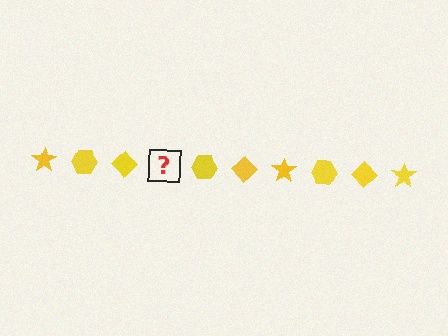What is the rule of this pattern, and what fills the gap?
The rule is that the pattern cycles through star, hexagon, diamond shapes in yellow. The gap should be filled with a yellow star.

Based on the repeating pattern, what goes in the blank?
The blank should be a yellow star.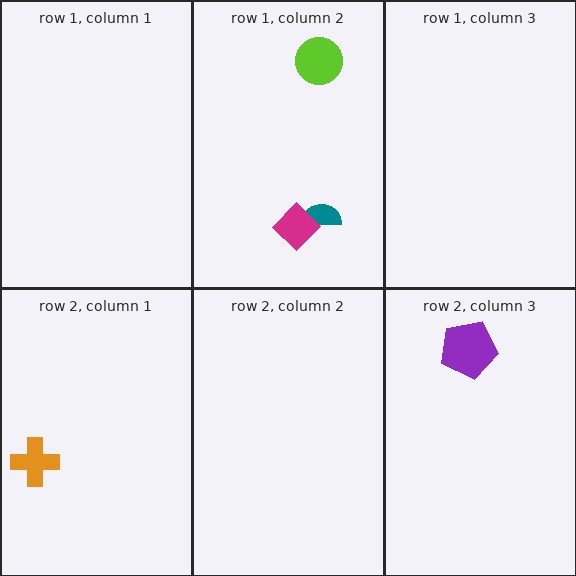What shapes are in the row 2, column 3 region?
The purple pentagon.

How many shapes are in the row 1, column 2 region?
3.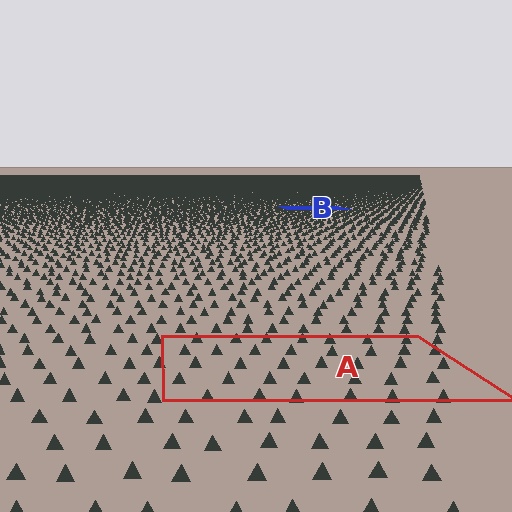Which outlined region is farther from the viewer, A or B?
Region B is farther from the viewer — the texture elements inside it appear smaller and more densely packed.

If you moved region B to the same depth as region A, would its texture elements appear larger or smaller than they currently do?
They would appear larger. At a closer depth, the same texture elements are projected at a bigger on-screen size.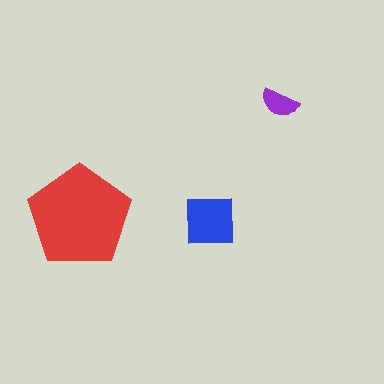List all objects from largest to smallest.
The red pentagon, the blue square, the purple semicircle.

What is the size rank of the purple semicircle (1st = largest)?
3rd.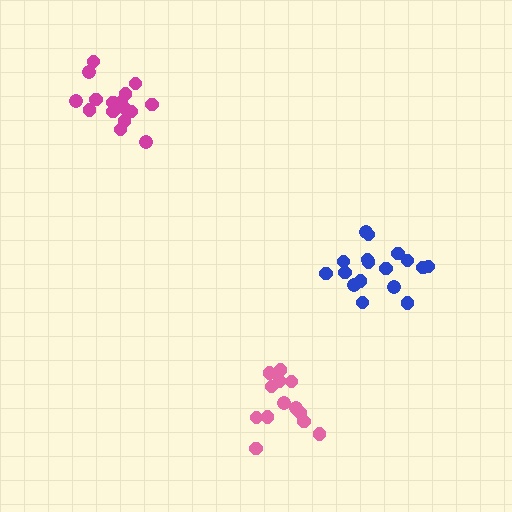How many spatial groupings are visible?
There are 3 spatial groupings.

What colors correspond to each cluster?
The clusters are colored: pink, blue, magenta.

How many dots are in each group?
Group 1: 13 dots, Group 2: 17 dots, Group 3: 16 dots (46 total).